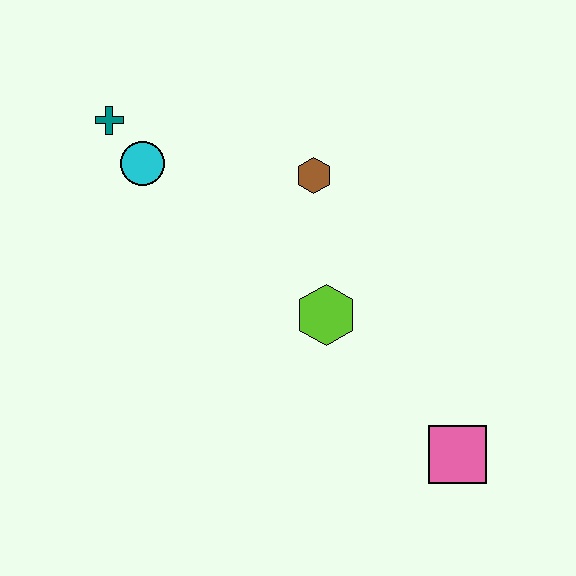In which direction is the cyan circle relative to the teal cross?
The cyan circle is below the teal cross.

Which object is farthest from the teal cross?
The pink square is farthest from the teal cross.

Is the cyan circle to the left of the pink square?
Yes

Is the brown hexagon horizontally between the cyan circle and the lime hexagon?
Yes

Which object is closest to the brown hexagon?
The lime hexagon is closest to the brown hexagon.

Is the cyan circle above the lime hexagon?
Yes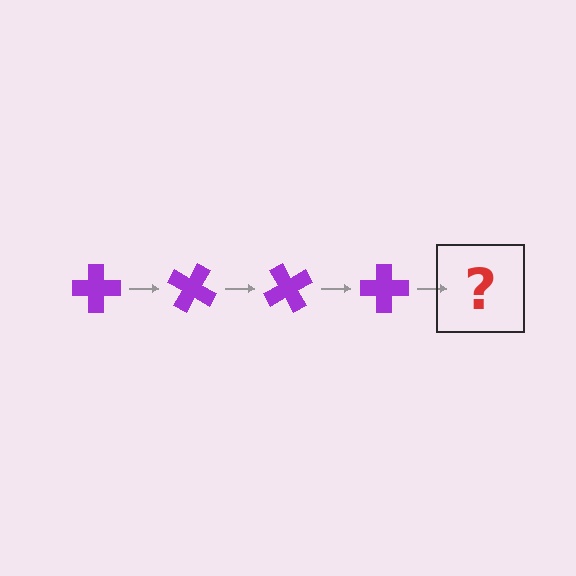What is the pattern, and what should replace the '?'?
The pattern is that the cross rotates 30 degrees each step. The '?' should be a purple cross rotated 120 degrees.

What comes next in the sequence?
The next element should be a purple cross rotated 120 degrees.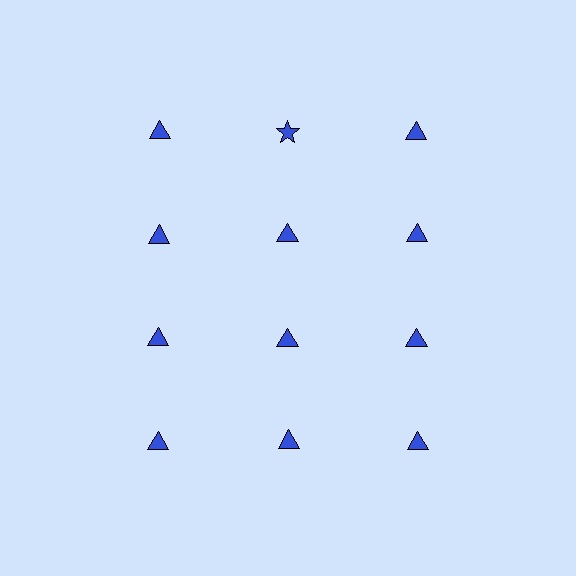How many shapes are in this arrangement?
There are 12 shapes arranged in a grid pattern.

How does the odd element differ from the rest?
It has a different shape: star instead of triangle.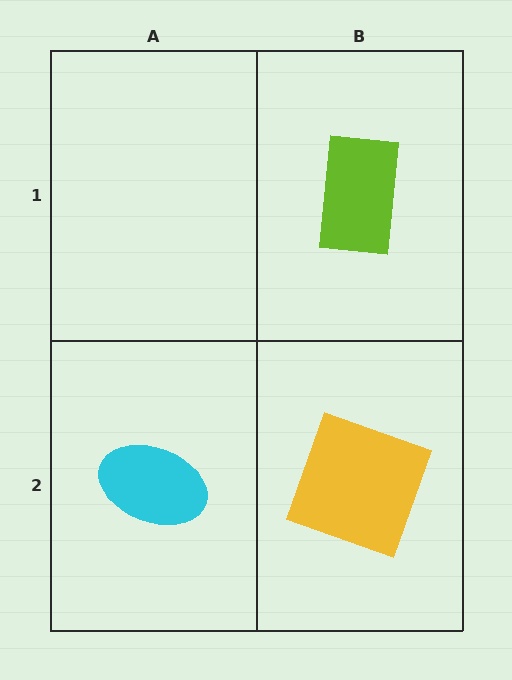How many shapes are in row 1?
1 shape.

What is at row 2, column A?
A cyan ellipse.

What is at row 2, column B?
A yellow square.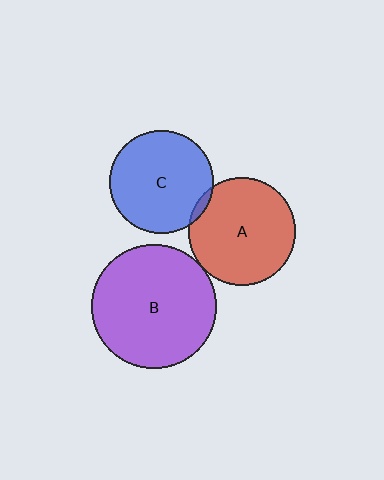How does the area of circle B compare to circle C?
Approximately 1.4 times.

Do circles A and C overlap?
Yes.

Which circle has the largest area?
Circle B (purple).